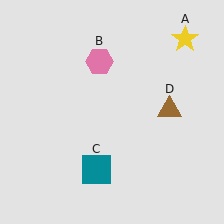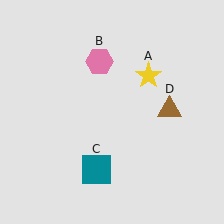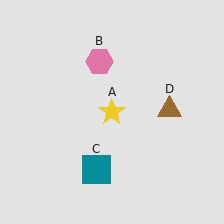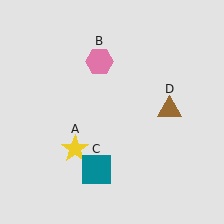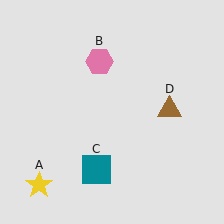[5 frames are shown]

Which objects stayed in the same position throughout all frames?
Pink hexagon (object B) and teal square (object C) and brown triangle (object D) remained stationary.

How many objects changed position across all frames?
1 object changed position: yellow star (object A).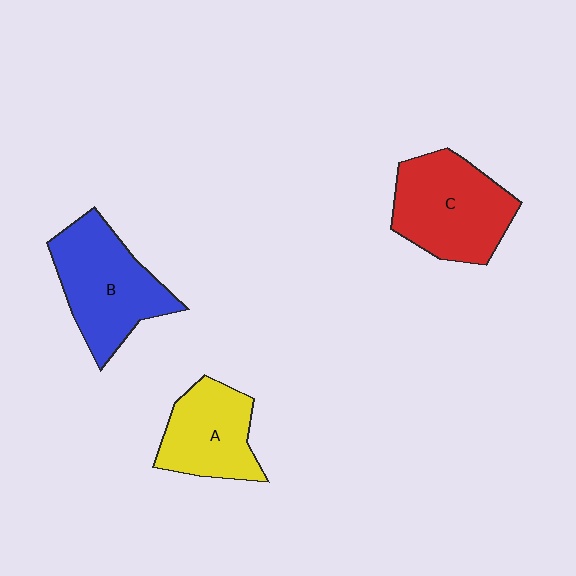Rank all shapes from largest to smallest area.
From largest to smallest: C (red), B (blue), A (yellow).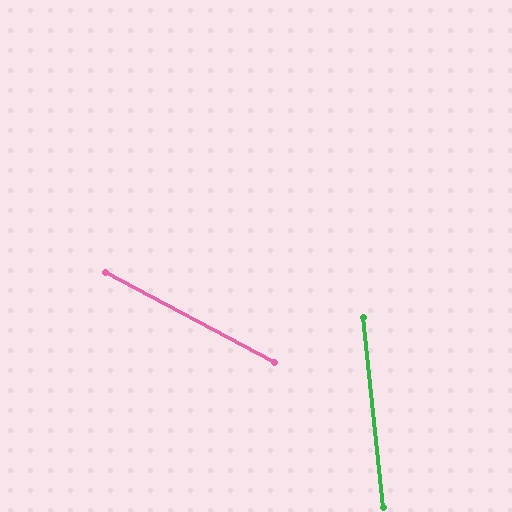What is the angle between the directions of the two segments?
Approximately 56 degrees.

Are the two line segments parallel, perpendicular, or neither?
Neither parallel nor perpendicular — they differ by about 56°.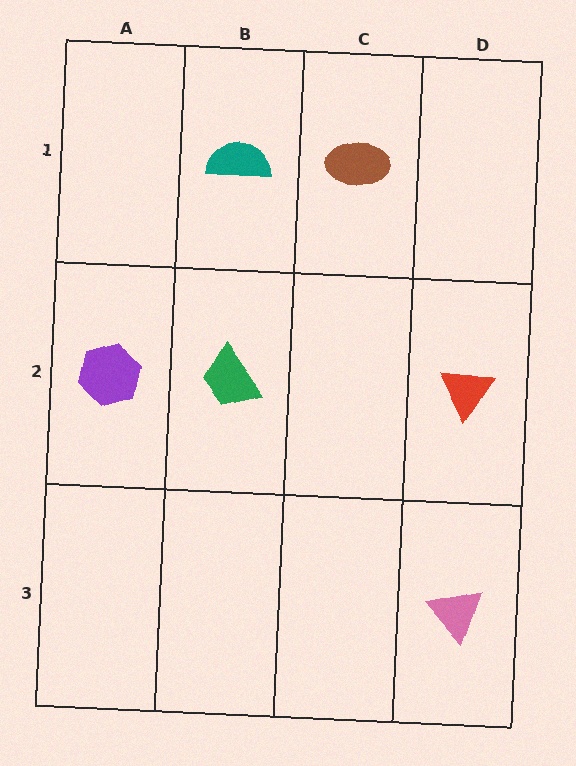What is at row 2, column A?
A purple hexagon.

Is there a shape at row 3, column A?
No, that cell is empty.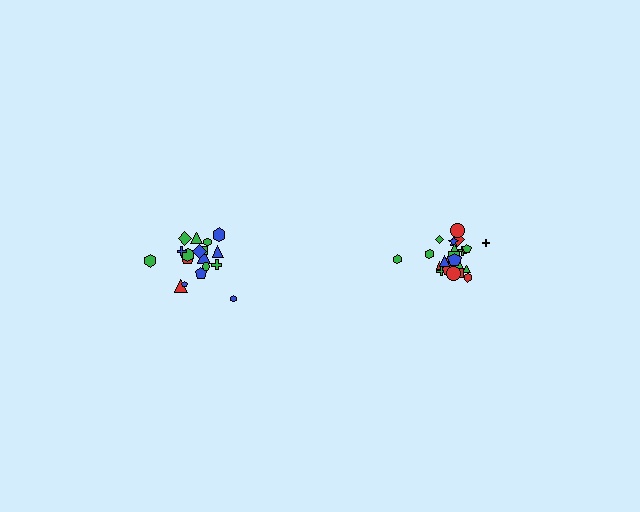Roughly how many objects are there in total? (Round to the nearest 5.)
Roughly 45 objects in total.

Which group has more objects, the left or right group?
The right group.